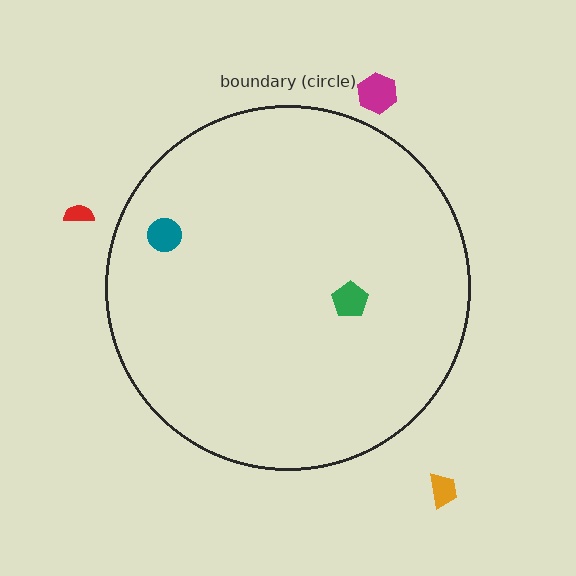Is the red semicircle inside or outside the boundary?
Outside.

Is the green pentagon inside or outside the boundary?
Inside.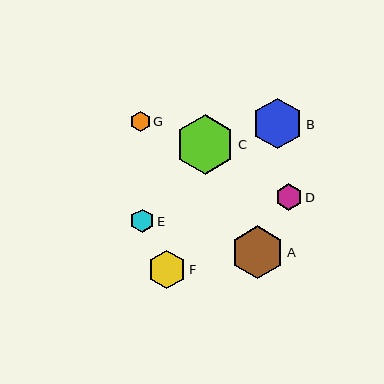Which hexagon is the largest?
Hexagon C is the largest with a size of approximately 59 pixels.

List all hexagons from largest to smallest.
From largest to smallest: C, A, B, F, D, E, G.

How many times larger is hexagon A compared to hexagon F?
Hexagon A is approximately 1.4 times the size of hexagon F.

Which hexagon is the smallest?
Hexagon G is the smallest with a size of approximately 20 pixels.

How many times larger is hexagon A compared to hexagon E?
Hexagon A is approximately 2.3 times the size of hexagon E.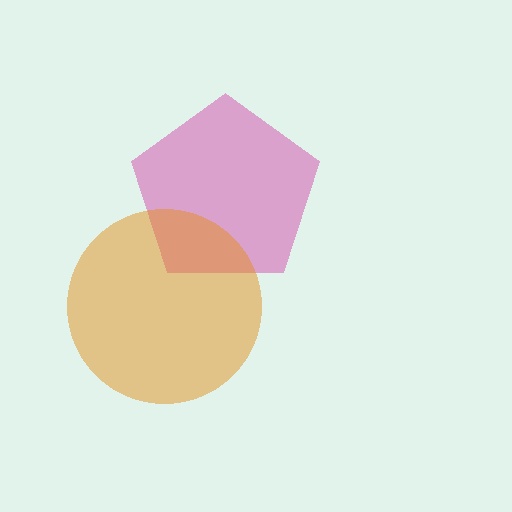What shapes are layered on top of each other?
The layered shapes are: a magenta pentagon, an orange circle.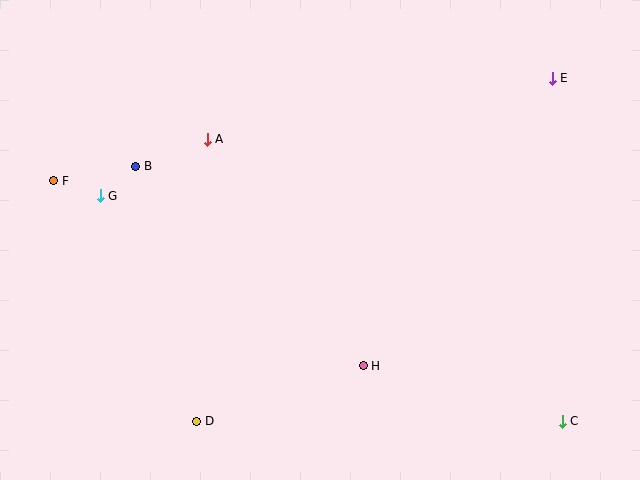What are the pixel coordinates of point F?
Point F is at (54, 181).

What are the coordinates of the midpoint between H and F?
The midpoint between H and F is at (209, 273).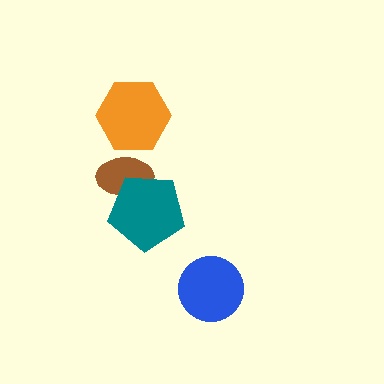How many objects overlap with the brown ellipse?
1 object overlaps with the brown ellipse.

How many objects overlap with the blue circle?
0 objects overlap with the blue circle.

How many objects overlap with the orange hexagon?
0 objects overlap with the orange hexagon.